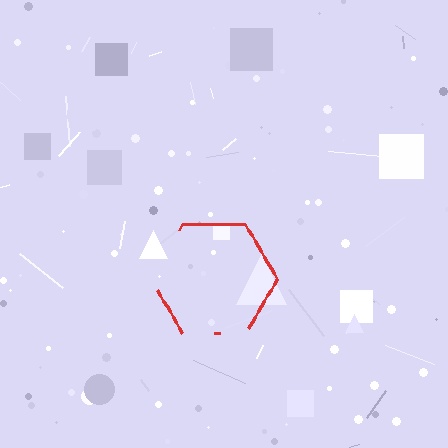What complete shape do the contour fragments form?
The contour fragments form a hexagon.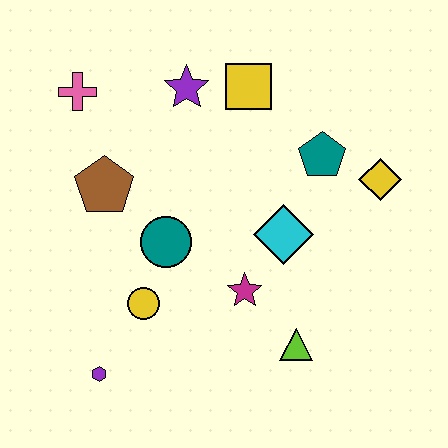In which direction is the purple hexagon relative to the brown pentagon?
The purple hexagon is below the brown pentagon.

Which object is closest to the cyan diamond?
The magenta star is closest to the cyan diamond.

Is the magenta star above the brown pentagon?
No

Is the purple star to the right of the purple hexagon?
Yes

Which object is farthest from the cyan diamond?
The pink cross is farthest from the cyan diamond.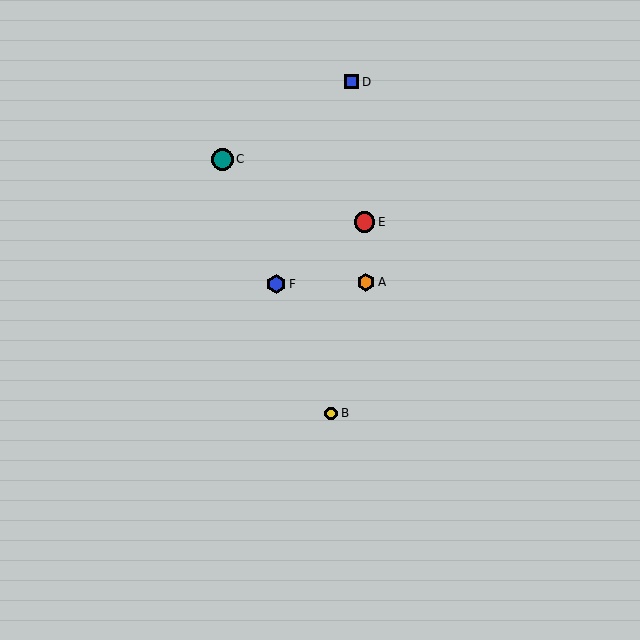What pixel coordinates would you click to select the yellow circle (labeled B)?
Click at (331, 414) to select the yellow circle B.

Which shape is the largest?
The teal circle (labeled C) is the largest.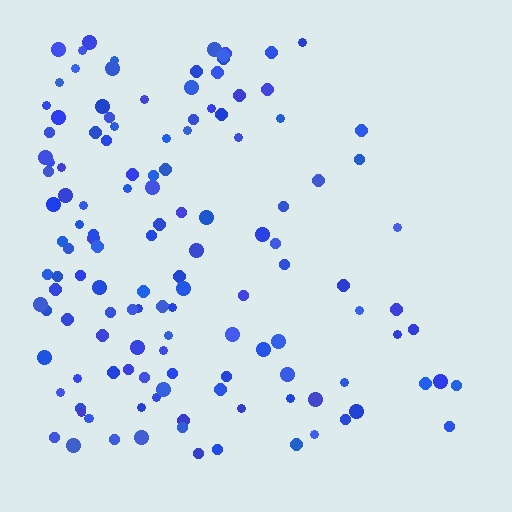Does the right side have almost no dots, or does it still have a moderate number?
Still a moderate number, just noticeably fewer than the left.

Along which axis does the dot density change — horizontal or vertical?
Horizontal.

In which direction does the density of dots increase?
From right to left, with the left side densest.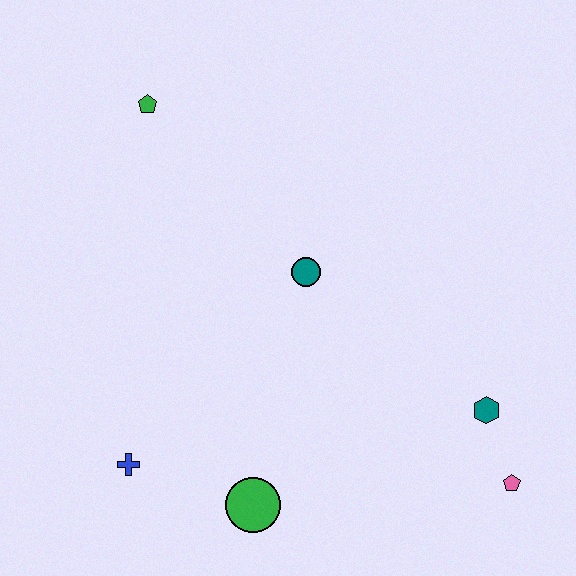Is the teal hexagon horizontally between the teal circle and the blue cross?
No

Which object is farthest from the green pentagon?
The pink pentagon is farthest from the green pentagon.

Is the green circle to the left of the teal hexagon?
Yes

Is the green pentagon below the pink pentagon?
No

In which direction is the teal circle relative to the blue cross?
The teal circle is above the blue cross.